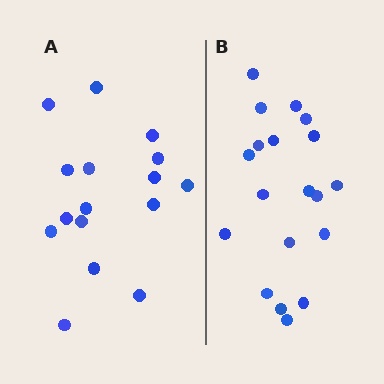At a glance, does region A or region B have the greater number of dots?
Region B (the right region) has more dots.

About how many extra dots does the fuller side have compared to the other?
Region B has just a few more — roughly 2 or 3 more dots than region A.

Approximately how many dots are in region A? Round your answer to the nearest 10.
About 20 dots. (The exact count is 16, which rounds to 20.)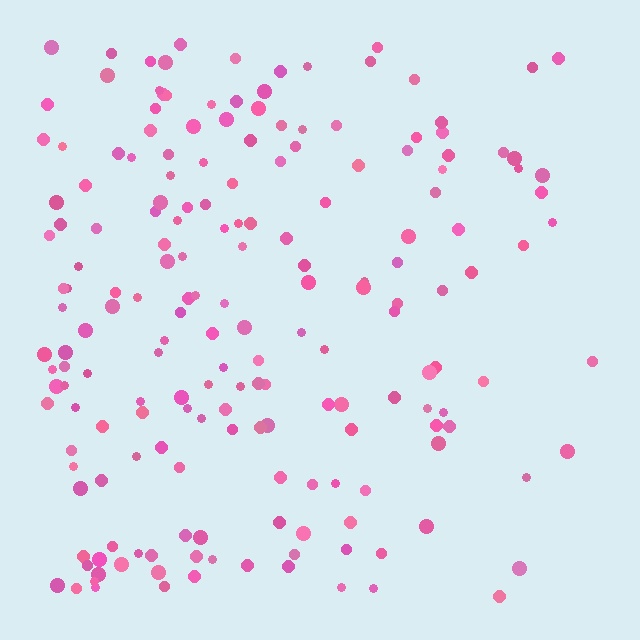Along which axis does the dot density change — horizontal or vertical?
Horizontal.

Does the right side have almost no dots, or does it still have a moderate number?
Still a moderate number, just noticeably fewer than the left.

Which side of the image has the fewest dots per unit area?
The right.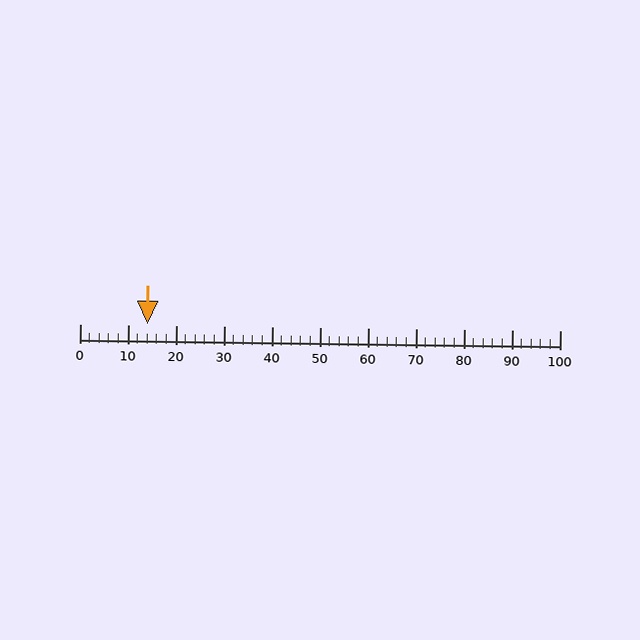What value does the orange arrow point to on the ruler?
The orange arrow points to approximately 14.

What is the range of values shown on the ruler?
The ruler shows values from 0 to 100.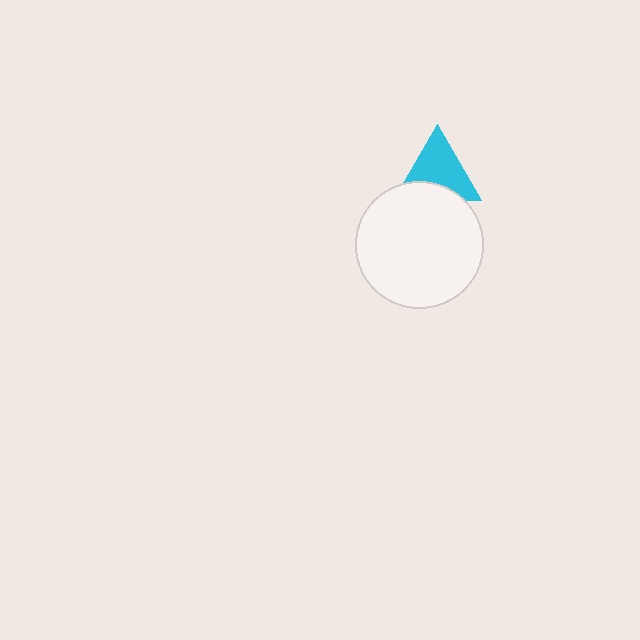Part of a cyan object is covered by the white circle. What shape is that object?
It is a triangle.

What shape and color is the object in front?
The object in front is a white circle.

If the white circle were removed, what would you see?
You would see the complete cyan triangle.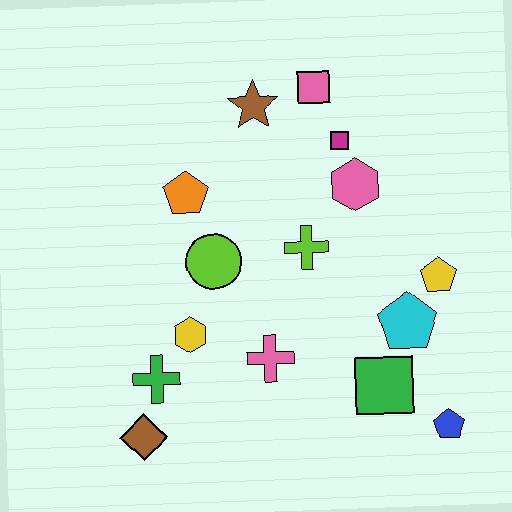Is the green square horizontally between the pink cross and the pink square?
No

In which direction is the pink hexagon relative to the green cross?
The pink hexagon is to the right of the green cross.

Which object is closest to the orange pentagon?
The lime circle is closest to the orange pentagon.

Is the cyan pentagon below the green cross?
No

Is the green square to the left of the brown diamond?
No